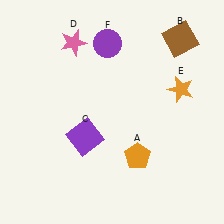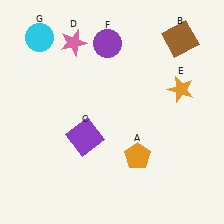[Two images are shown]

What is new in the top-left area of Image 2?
A cyan circle (G) was added in the top-left area of Image 2.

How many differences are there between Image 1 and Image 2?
There is 1 difference between the two images.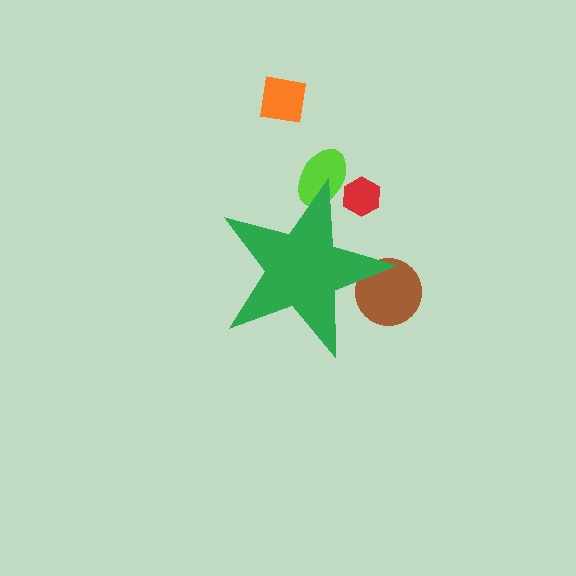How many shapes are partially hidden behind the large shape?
3 shapes are partially hidden.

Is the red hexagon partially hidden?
Yes, the red hexagon is partially hidden behind the green star.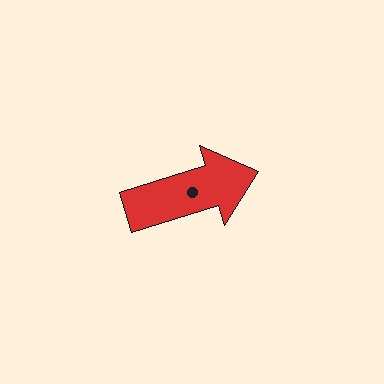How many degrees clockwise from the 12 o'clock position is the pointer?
Approximately 73 degrees.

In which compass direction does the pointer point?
East.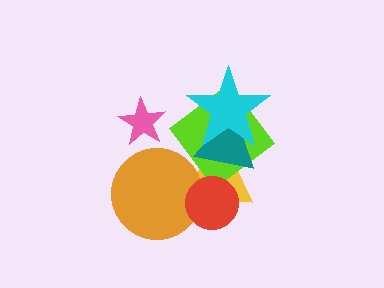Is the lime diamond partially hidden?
Yes, it is partially covered by another shape.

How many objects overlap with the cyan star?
3 objects overlap with the cyan star.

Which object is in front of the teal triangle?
The cyan star is in front of the teal triangle.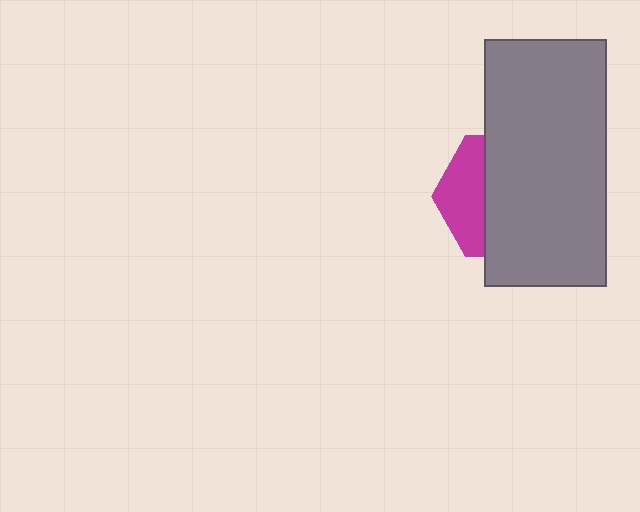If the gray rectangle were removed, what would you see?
You would see the complete magenta hexagon.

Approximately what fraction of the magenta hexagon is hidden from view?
Roughly 66% of the magenta hexagon is hidden behind the gray rectangle.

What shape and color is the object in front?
The object in front is a gray rectangle.